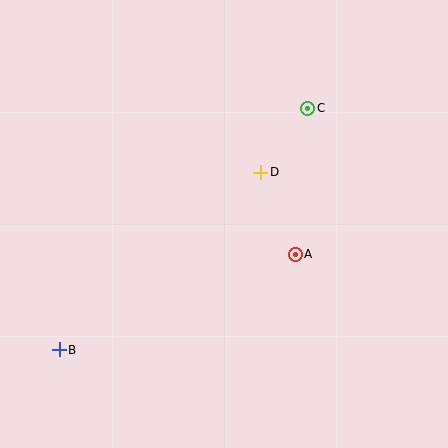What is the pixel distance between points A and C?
The distance between A and C is 147 pixels.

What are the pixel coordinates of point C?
Point C is at (308, 108).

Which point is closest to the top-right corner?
Point C is closest to the top-right corner.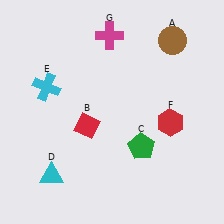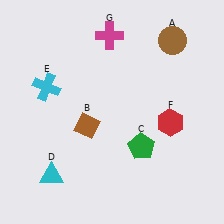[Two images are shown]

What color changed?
The diamond (B) changed from red in Image 1 to brown in Image 2.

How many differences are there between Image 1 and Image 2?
There is 1 difference between the two images.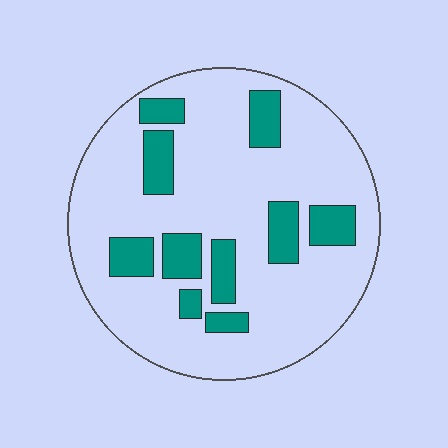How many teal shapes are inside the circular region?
10.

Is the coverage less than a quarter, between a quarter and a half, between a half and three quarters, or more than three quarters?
Less than a quarter.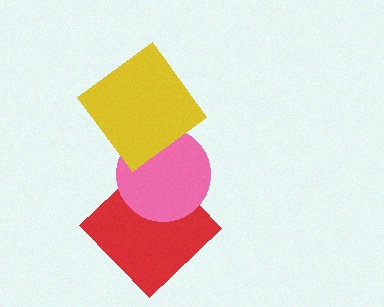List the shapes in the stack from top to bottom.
From top to bottom: the yellow diamond, the pink circle, the red diamond.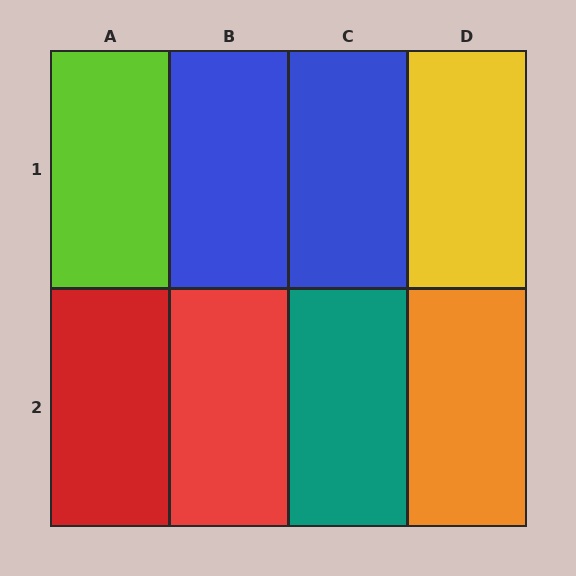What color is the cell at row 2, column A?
Red.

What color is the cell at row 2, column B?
Red.